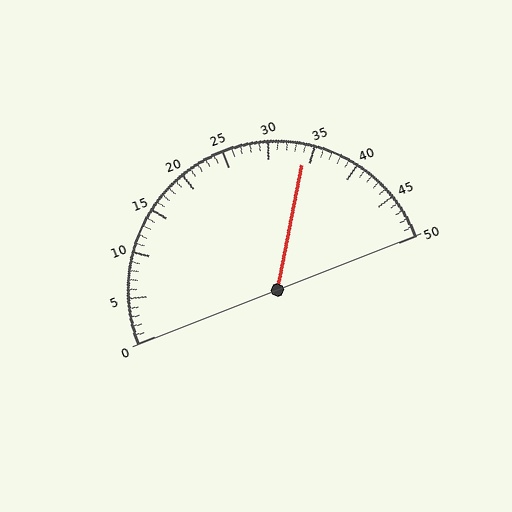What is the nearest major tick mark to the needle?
The nearest major tick mark is 35.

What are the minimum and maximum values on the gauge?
The gauge ranges from 0 to 50.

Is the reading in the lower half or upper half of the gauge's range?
The reading is in the upper half of the range (0 to 50).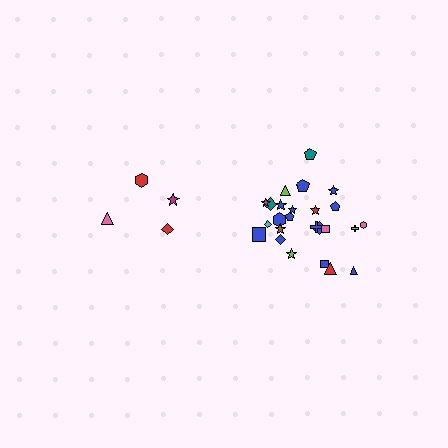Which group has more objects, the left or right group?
The right group.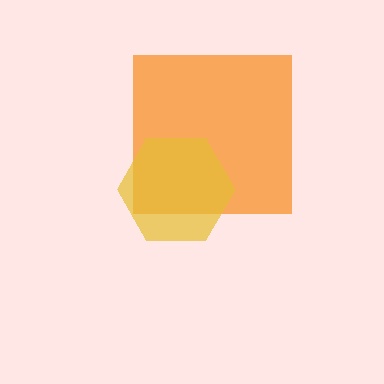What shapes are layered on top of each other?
The layered shapes are: an orange square, a yellow hexagon.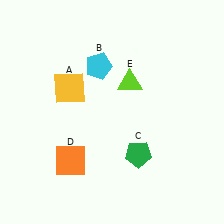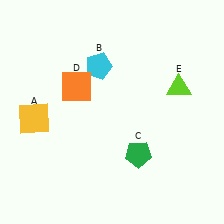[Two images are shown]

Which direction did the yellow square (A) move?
The yellow square (A) moved left.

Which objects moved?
The objects that moved are: the yellow square (A), the orange square (D), the lime triangle (E).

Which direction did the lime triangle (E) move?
The lime triangle (E) moved right.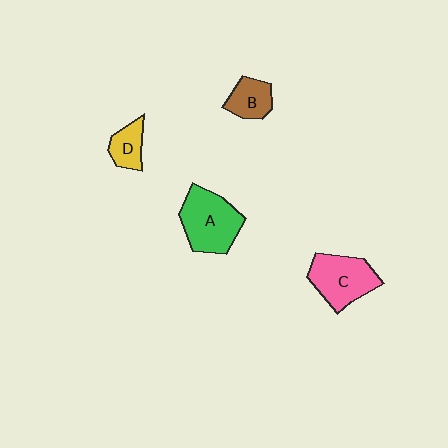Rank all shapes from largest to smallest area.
From largest to smallest: A (green), C (pink), B (brown), D (yellow).